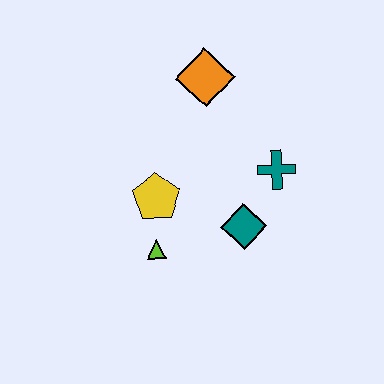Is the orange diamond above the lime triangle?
Yes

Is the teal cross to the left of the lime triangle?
No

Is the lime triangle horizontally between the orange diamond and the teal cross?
No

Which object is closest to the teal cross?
The teal diamond is closest to the teal cross.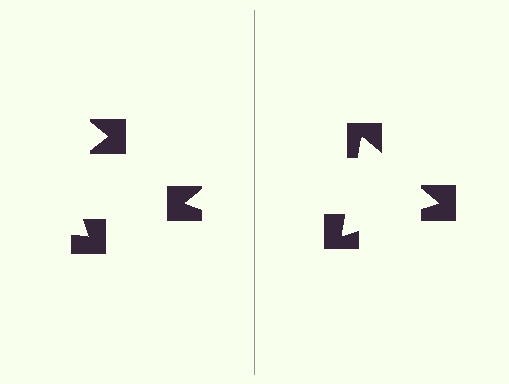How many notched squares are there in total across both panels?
6 — 3 on each side.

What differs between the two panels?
The notched squares are positioned identically on both sides; only the wedge orientations differ. On the right they align to a triangle; on the left they are misaligned.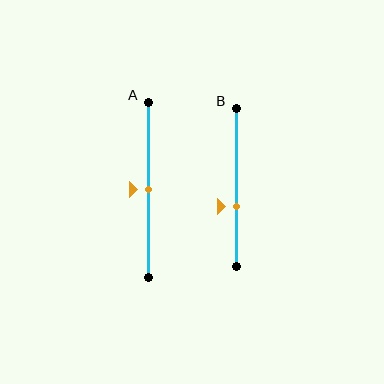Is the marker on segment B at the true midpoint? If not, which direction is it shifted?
No, the marker on segment B is shifted downward by about 12% of the segment length.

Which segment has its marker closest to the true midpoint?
Segment A has its marker closest to the true midpoint.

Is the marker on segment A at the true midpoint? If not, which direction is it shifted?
Yes, the marker on segment A is at the true midpoint.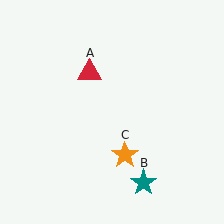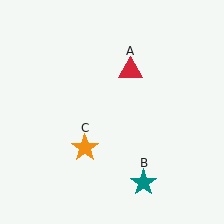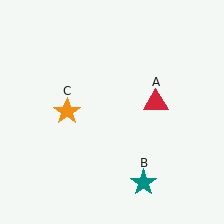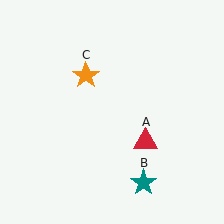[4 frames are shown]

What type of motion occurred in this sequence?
The red triangle (object A), orange star (object C) rotated clockwise around the center of the scene.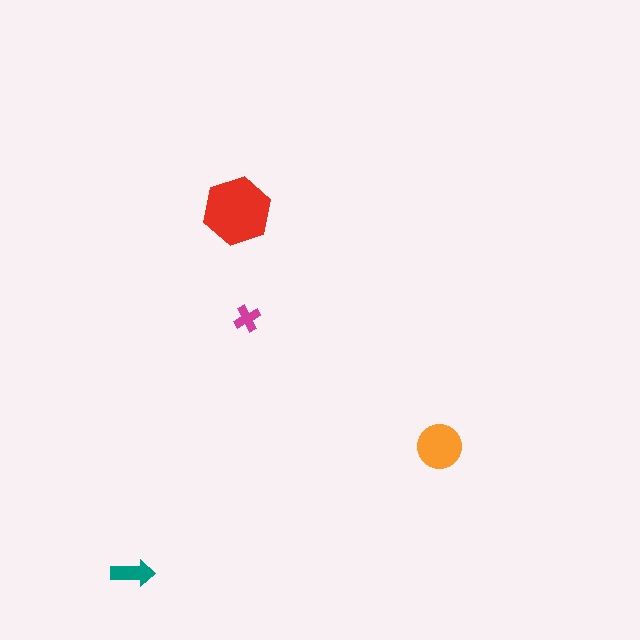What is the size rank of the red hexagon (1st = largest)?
1st.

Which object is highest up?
The red hexagon is topmost.